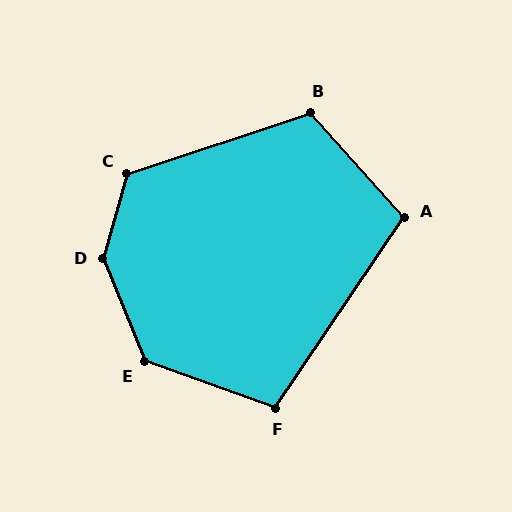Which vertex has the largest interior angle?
D, at approximately 142 degrees.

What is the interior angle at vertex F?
Approximately 104 degrees (obtuse).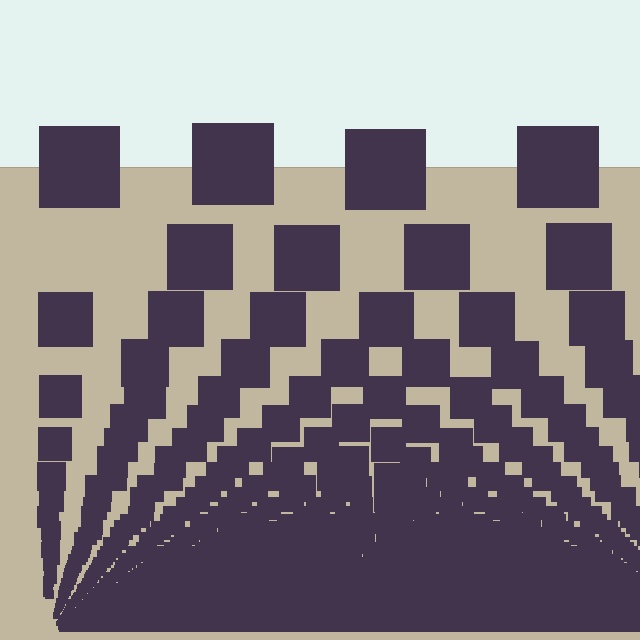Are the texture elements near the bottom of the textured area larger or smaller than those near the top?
Smaller. The gradient is inverted — elements near the bottom are smaller and denser.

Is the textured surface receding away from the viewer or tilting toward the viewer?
The surface appears to tilt toward the viewer. Texture elements get larger and sparser toward the top.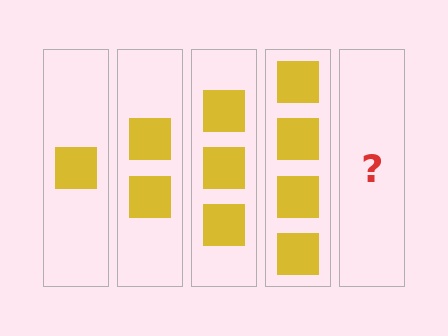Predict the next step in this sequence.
The next step is 5 squares.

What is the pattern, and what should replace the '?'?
The pattern is that each step adds one more square. The '?' should be 5 squares.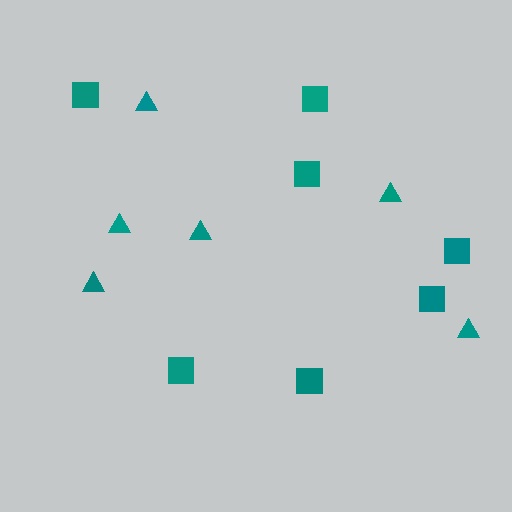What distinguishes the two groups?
There are 2 groups: one group of squares (7) and one group of triangles (6).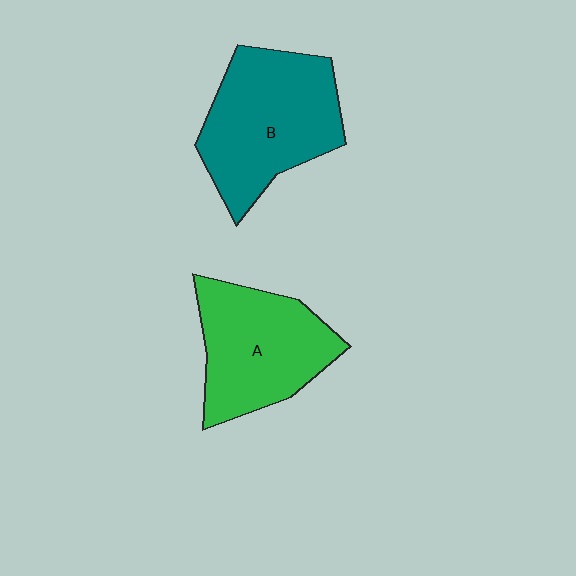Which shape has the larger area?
Shape B (teal).